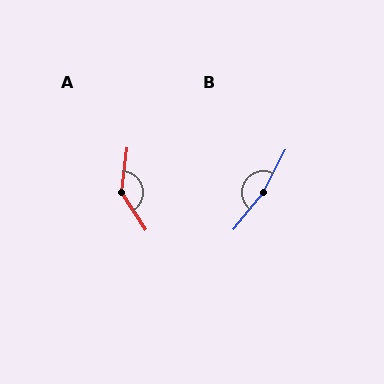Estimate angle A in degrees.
Approximately 140 degrees.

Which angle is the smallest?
A, at approximately 140 degrees.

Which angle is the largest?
B, at approximately 168 degrees.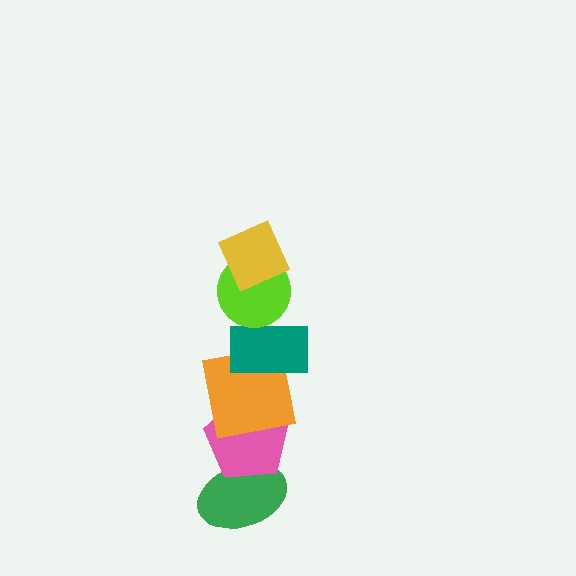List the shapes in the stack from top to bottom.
From top to bottom: the yellow diamond, the lime circle, the teal rectangle, the orange square, the pink pentagon, the green ellipse.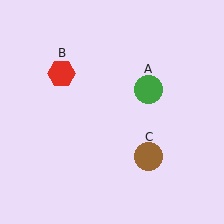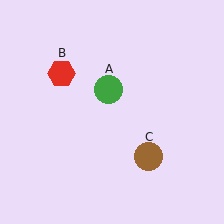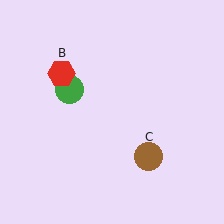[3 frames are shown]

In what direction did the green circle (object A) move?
The green circle (object A) moved left.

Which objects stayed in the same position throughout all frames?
Red hexagon (object B) and brown circle (object C) remained stationary.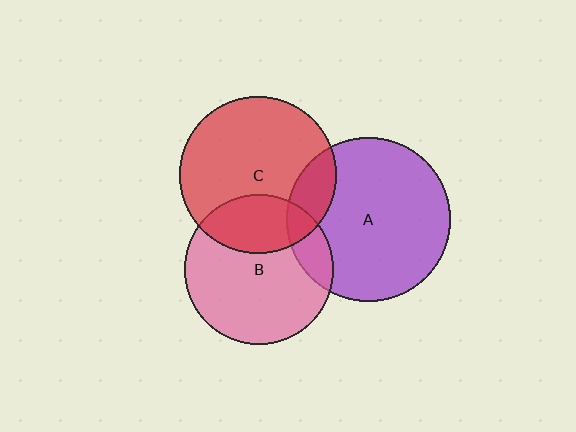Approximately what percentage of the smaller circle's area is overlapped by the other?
Approximately 30%.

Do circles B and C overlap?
Yes.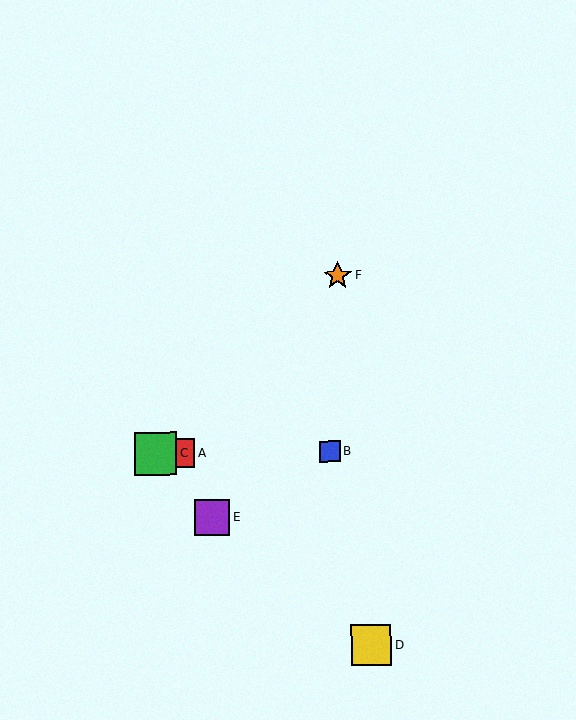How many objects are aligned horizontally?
3 objects (A, B, C) are aligned horizontally.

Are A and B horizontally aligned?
Yes, both are at y≈453.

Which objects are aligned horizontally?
Objects A, B, C are aligned horizontally.